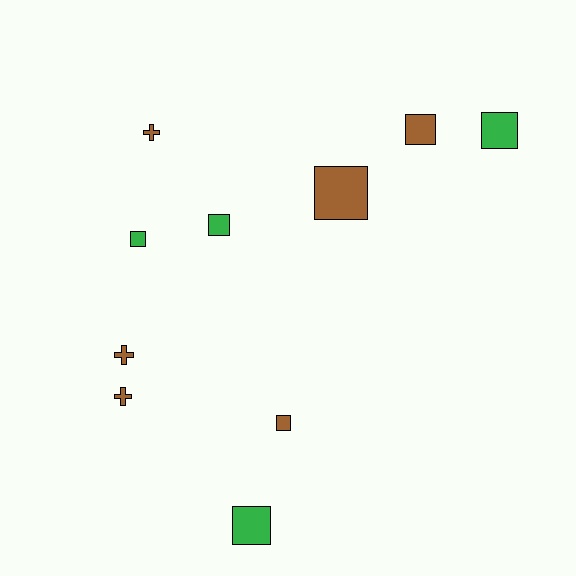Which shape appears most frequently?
Square, with 7 objects.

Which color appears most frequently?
Brown, with 6 objects.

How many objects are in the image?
There are 10 objects.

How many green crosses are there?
There are no green crosses.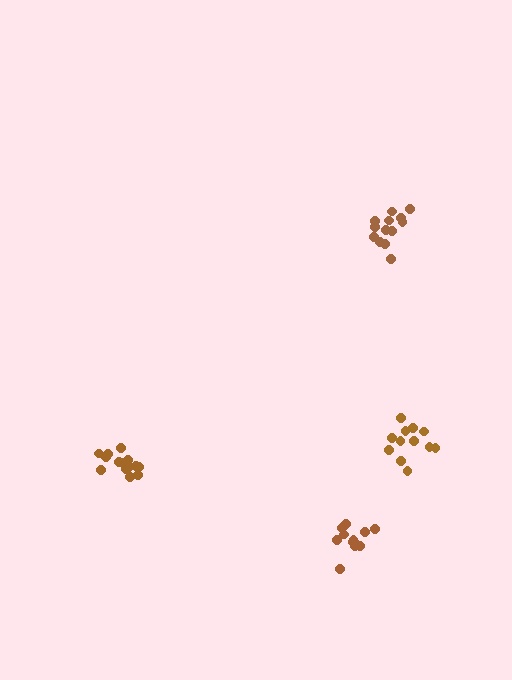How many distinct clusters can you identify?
There are 4 distinct clusters.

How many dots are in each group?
Group 1: 14 dots, Group 2: 14 dots, Group 3: 12 dots, Group 4: 14 dots (54 total).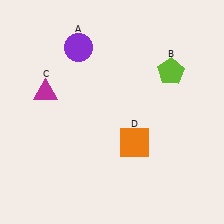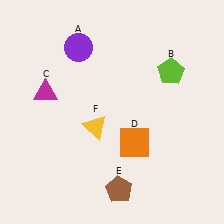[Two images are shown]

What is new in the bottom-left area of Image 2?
A yellow triangle (F) was added in the bottom-left area of Image 2.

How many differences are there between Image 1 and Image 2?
There are 2 differences between the two images.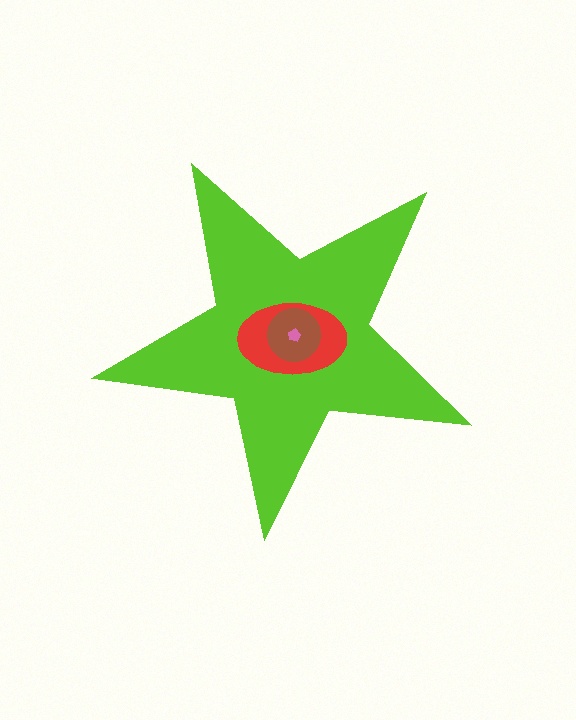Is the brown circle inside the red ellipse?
Yes.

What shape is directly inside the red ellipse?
The brown circle.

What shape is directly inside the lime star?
The red ellipse.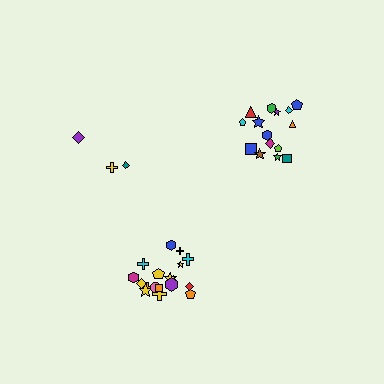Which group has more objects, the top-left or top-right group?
The top-right group.